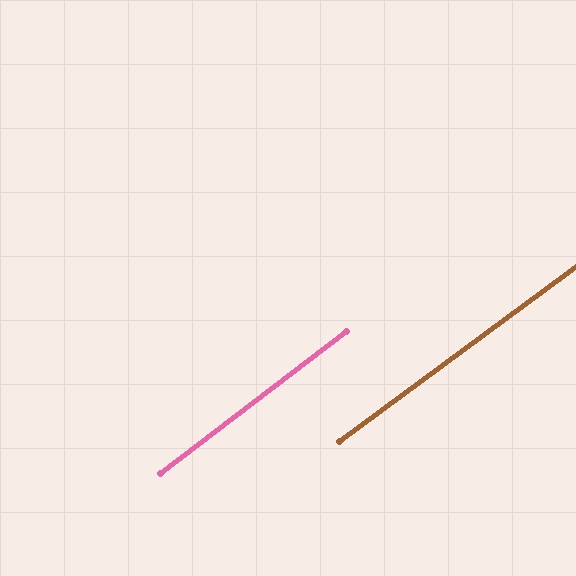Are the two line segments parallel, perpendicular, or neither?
Parallel — their directions differ by only 0.8°.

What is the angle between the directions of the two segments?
Approximately 1 degree.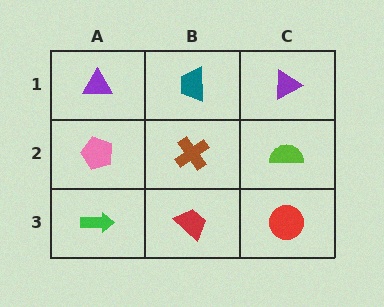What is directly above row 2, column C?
A purple triangle.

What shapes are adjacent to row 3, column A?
A pink pentagon (row 2, column A), a red trapezoid (row 3, column B).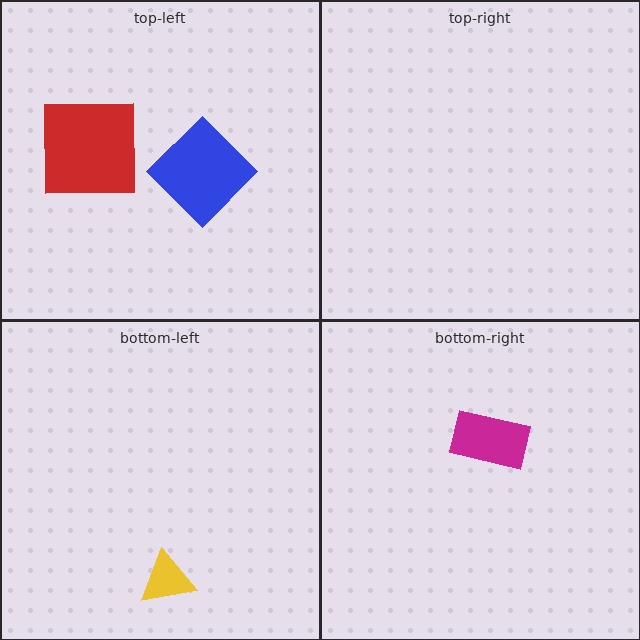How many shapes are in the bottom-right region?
1.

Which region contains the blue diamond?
The top-left region.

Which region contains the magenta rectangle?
The bottom-right region.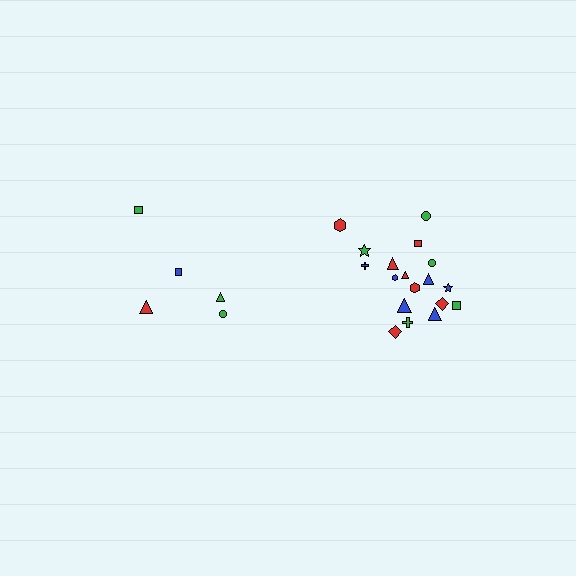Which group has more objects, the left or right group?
The right group.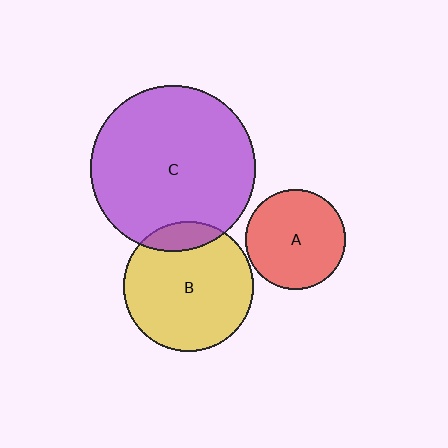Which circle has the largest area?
Circle C (purple).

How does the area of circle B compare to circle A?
Approximately 1.7 times.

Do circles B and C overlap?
Yes.